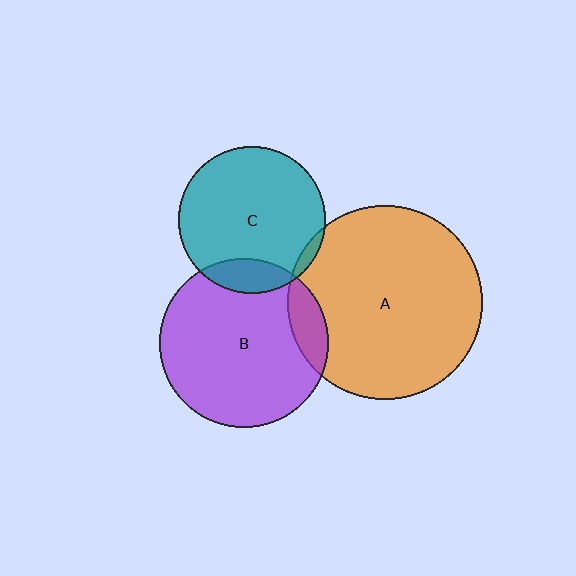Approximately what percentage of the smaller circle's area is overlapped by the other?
Approximately 15%.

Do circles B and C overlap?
Yes.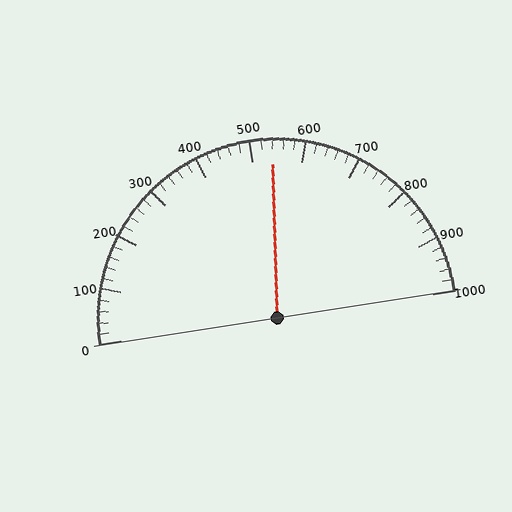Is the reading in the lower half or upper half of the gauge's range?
The reading is in the upper half of the range (0 to 1000).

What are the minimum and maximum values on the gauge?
The gauge ranges from 0 to 1000.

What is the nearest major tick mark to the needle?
The nearest major tick mark is 500.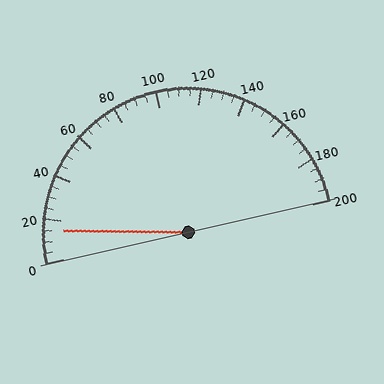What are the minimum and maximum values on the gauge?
The gauge ranges from 0 to 200.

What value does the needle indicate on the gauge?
The needle indicates approximately 15.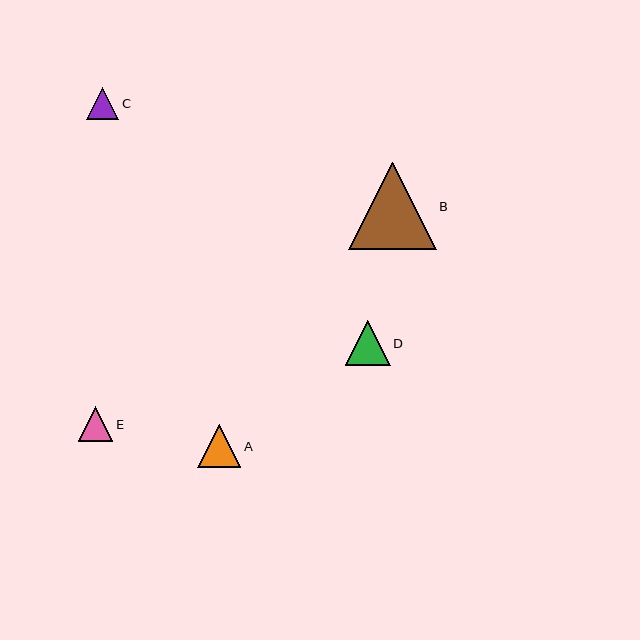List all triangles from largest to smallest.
From largest to smallest: B, D, A, E, C.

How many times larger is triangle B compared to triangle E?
Triangle B is approximately 2.6 times the size of triangle E.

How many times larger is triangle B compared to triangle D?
Triangle B is approximately 2.0 times the size of triangle D.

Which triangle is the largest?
Triangle B is the largest with a size of approximately 88 pixels.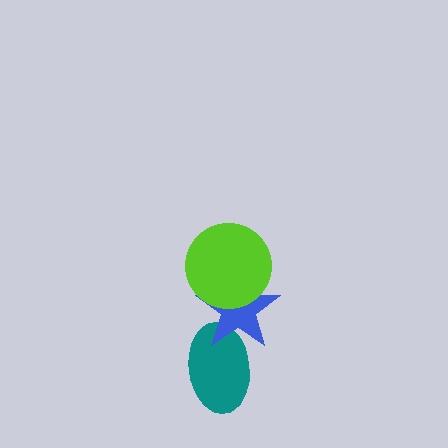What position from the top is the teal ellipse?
The teal ellipse is 3rd from the top.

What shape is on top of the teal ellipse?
The blue star is on top of the teal ellipse.